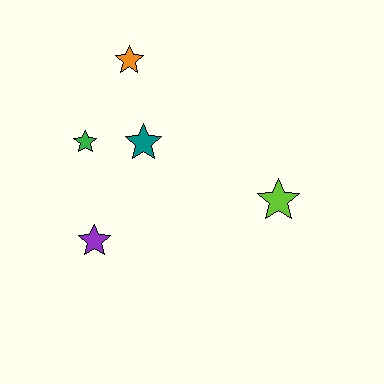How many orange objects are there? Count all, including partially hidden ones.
There is 1 orange object.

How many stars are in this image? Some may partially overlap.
There are 5 stars.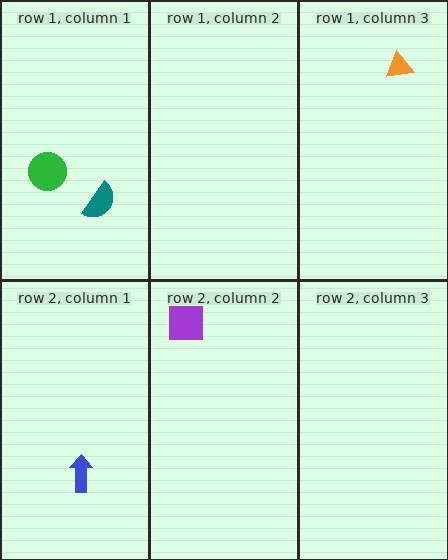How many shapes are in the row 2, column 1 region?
1.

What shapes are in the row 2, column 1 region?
The blue arrow.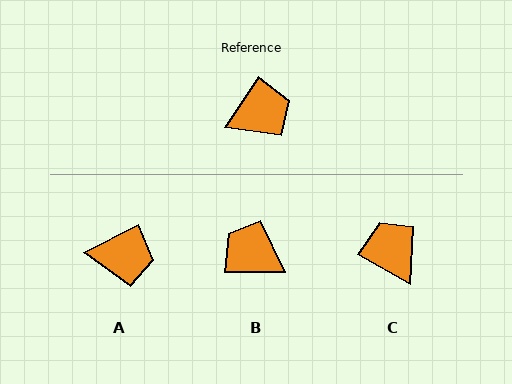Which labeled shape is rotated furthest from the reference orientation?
B, about 123 degrees away.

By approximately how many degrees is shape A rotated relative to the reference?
Approximately 29 degrees clockwise.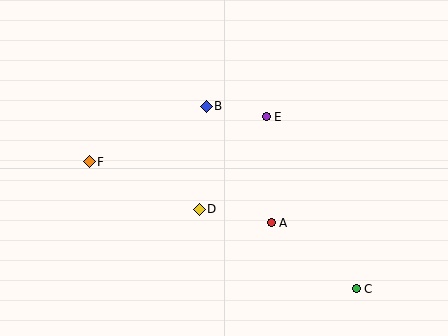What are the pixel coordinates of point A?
Point A is at (271, 223).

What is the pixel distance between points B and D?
The distance between B and D is 103 pixels.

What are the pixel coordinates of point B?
Point B is at (206, 106).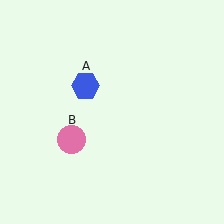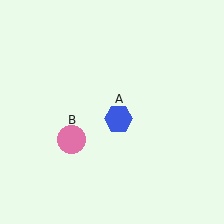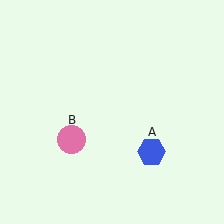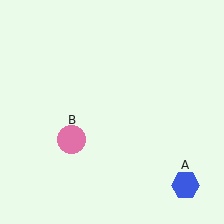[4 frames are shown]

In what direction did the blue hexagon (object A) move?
The blue hexagon (object A) moved down and to the right.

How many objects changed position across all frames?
1 object changed position: blue hexagon (object A).